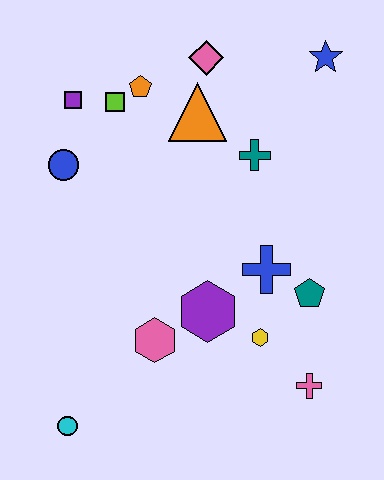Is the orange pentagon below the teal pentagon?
No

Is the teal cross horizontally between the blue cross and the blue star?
No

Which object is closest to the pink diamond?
The orange triangle is closest to the pink diamond.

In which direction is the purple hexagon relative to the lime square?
The purple hexagon is below the lime square.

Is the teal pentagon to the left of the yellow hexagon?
No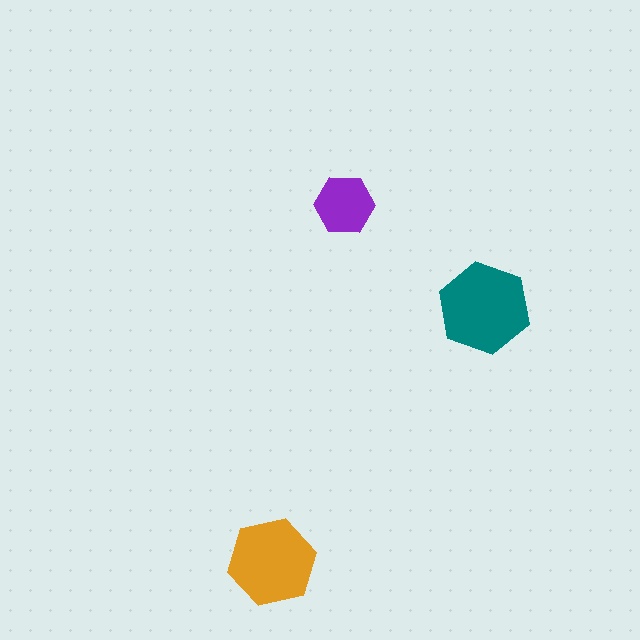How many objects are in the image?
There are 3 objects in the image.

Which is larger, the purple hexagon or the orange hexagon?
The orange one.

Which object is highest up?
The purple hexagon is topmost.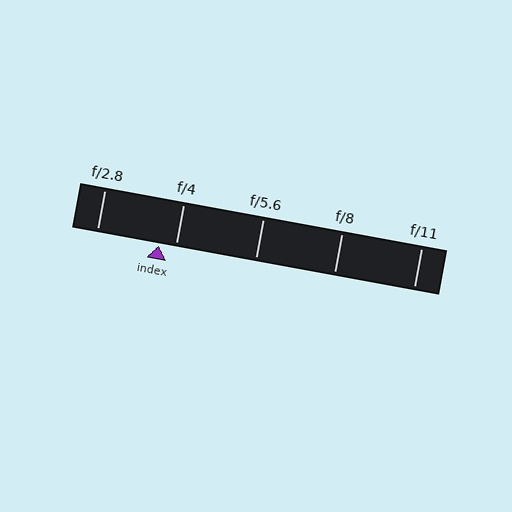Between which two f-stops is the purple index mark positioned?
The index mark is between f/2.8 and f/4.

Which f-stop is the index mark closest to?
The index mark is closest to f/4.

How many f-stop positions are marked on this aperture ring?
There are 5 f-stop positions marked.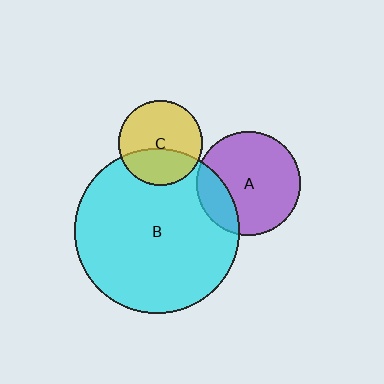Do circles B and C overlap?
Yes.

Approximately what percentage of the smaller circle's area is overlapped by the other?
Approximately 35%.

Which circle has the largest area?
Circle B (cyan).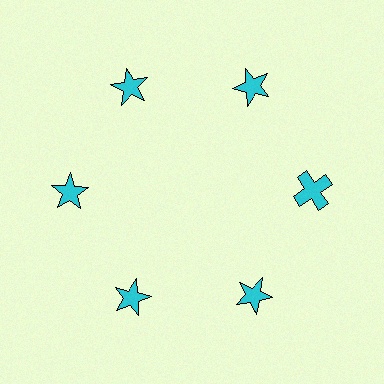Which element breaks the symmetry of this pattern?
The cyan cross at roughly the 3 o'clock position breaks the symmetry. All other shapes are cyan stars.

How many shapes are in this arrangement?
There are 6 shapes arranged in a ring pattern.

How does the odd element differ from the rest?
It has a different shape: cross instead of star.